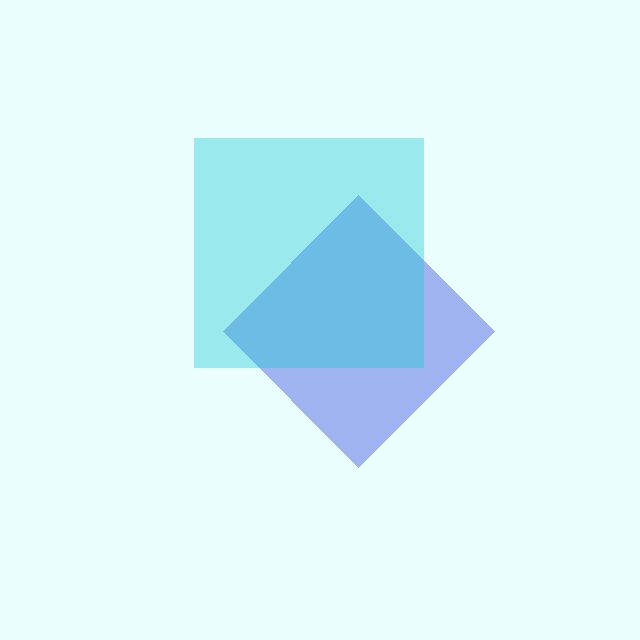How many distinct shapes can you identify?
There are 2 distinct shapes: a blue diamond, a cyan square.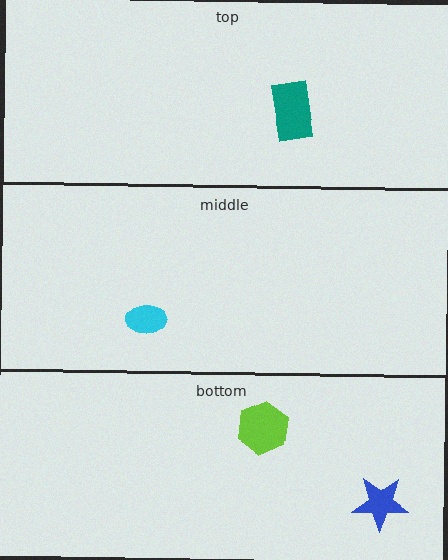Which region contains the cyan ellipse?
The middle region.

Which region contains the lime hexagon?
The bottom region.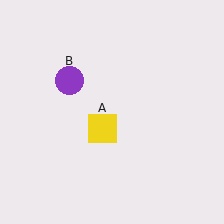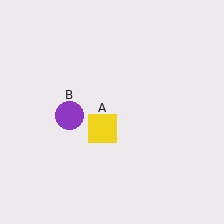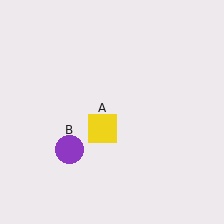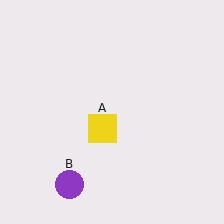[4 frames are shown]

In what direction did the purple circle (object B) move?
The purple circle (object B) moved down.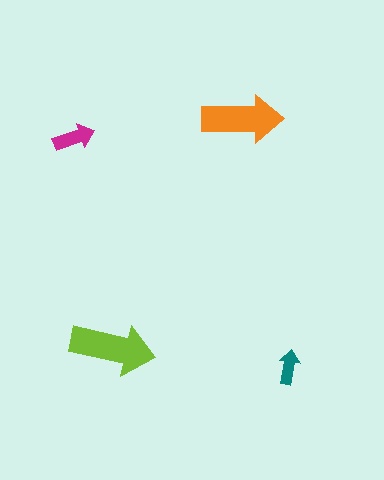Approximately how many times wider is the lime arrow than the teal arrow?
About 2.5 times wider.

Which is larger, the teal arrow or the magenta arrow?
The magenta one.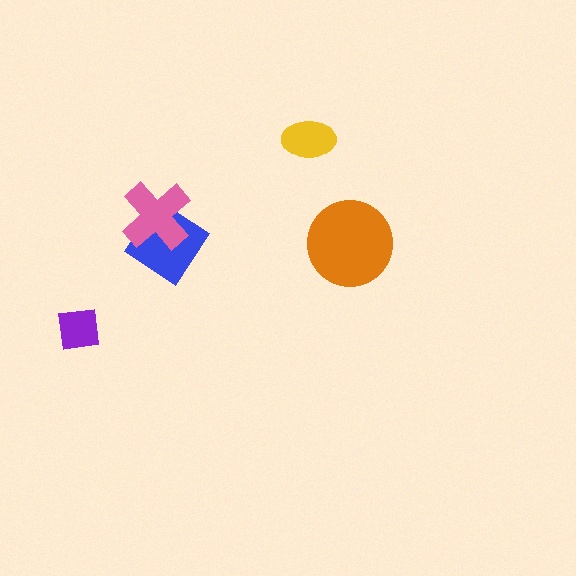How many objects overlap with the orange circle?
0 objects overlap with the orange circle.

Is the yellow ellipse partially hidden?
No, no other shape covers it.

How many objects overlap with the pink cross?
1 object overlaps with the pink cross.